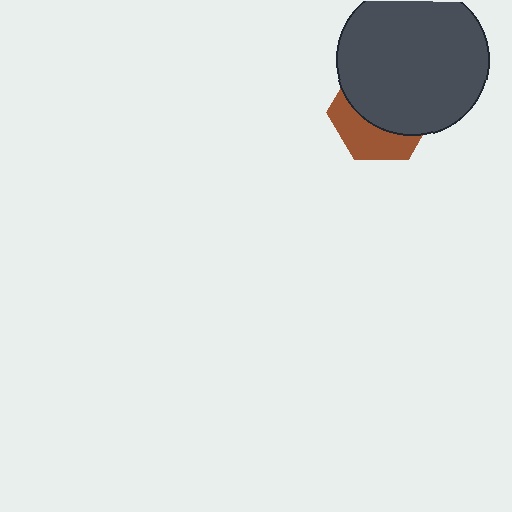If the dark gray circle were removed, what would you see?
You would see the complete brown hexagon.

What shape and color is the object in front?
The object in front is a dark gray circle.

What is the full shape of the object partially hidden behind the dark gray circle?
The partially hidden object is a brown hexagon.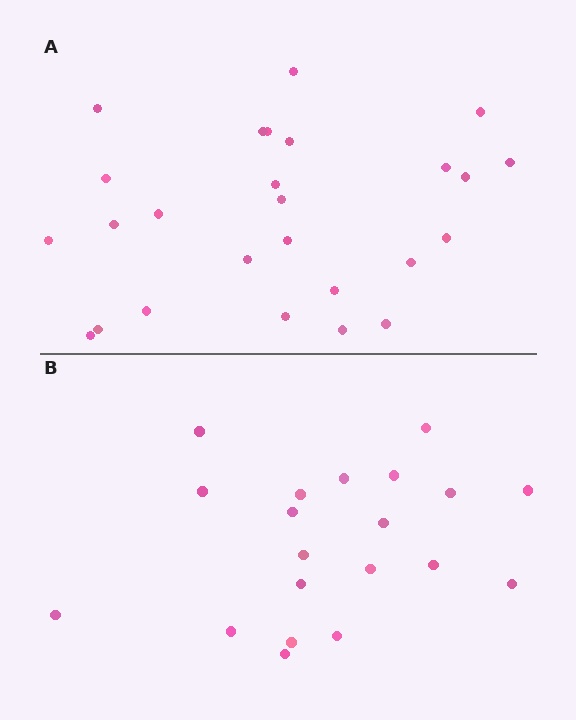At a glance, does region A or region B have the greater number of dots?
Region A (the top region) has more dots.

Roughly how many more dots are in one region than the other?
Region A has about 6 more dots than region B.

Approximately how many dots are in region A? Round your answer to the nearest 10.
About 30 dots. (The exact count is 26, which rounds to 30.)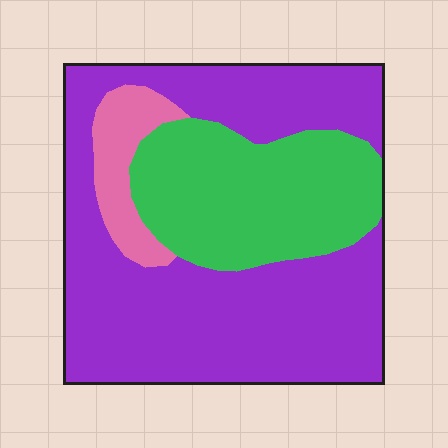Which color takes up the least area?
Pink, at roughly 10%.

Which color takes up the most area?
Purple, at roughly 60%.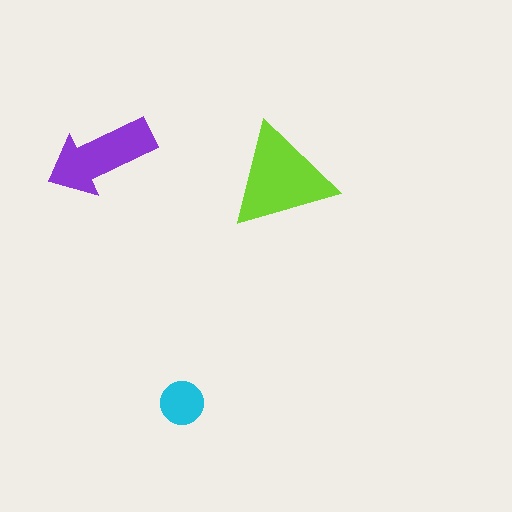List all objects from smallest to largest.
The cyan circle, the purple arrow, the lime triangle.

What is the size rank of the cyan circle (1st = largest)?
3rd.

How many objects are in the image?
There are 3 objects in the image.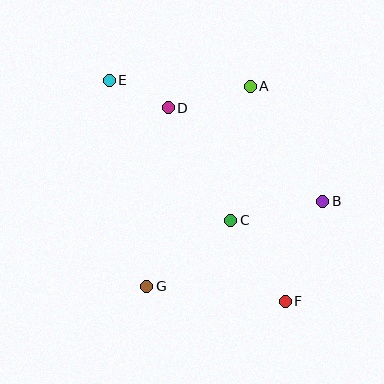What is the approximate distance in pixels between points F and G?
The distance between F and G is approximately 140 pixels.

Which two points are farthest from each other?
Points E and F are farthest from each other.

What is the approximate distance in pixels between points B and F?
The distance between B and F is approximately 107 pixels.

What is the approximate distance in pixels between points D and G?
The distance between D and G is approximately 180 pixels.